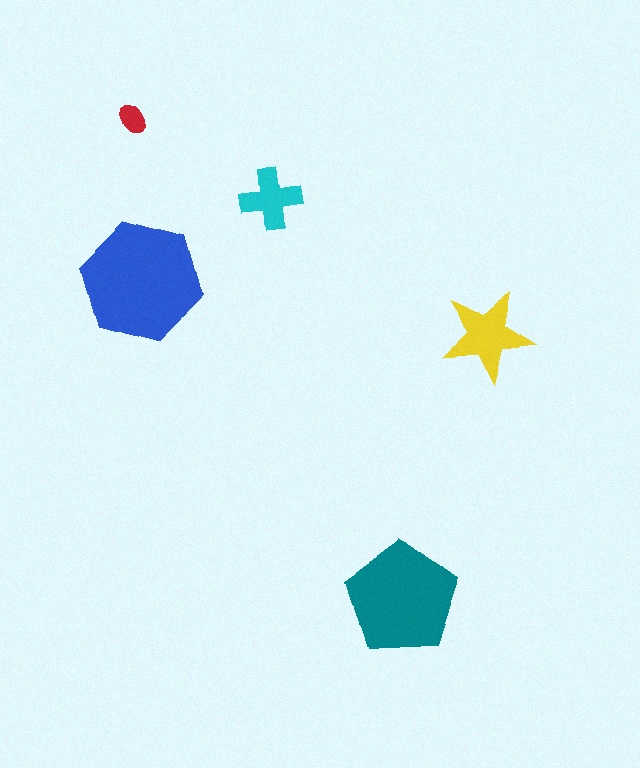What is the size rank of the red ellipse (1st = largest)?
5th.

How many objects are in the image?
There are 5 objects in the image.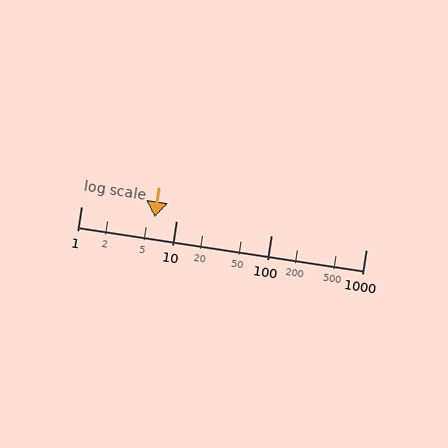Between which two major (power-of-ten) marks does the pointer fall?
The pointer is between 1 and 10.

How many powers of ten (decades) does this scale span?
The scale spans 3 decades, from 1 to 1000.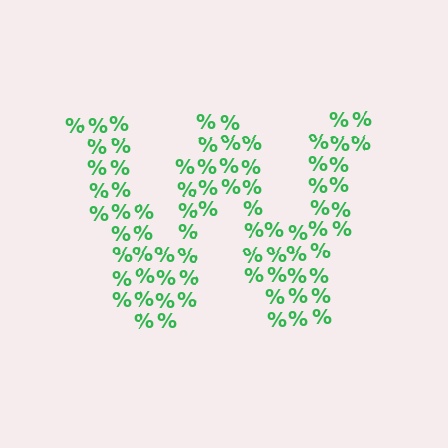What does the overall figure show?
The overall figure shows the letter W.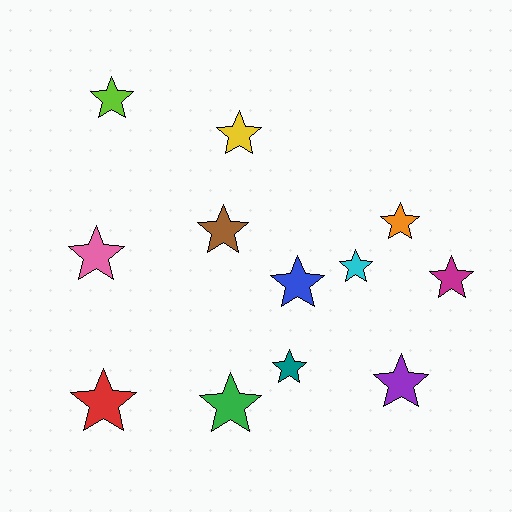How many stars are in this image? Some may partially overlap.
There are 12 stars.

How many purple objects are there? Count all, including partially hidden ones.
There is 1 purple object.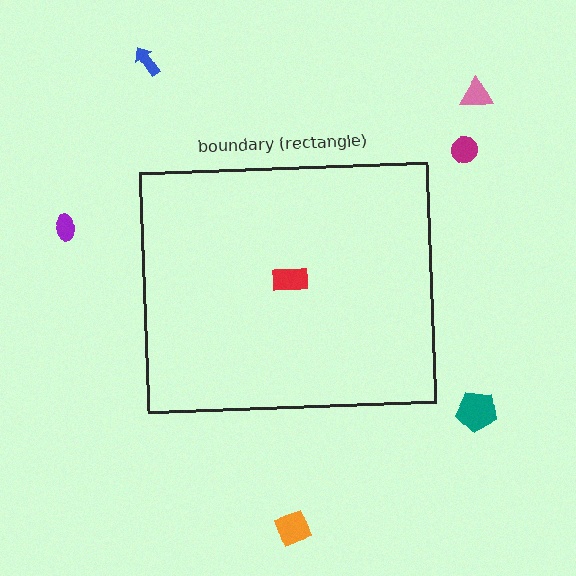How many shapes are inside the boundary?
1 inside, 6 outside.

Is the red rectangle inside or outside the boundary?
Inside.